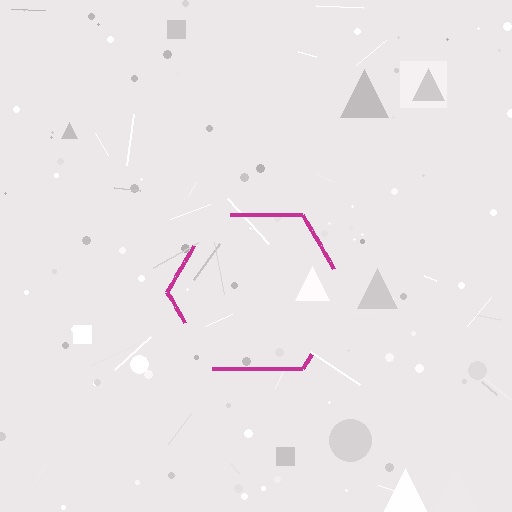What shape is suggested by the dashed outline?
The dashed outline suggests a hexagon.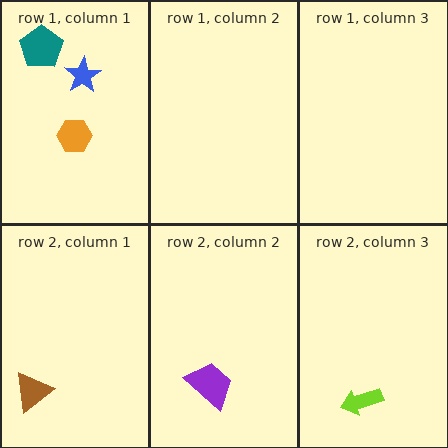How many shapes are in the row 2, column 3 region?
1.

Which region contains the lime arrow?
The row 2, column 3 region.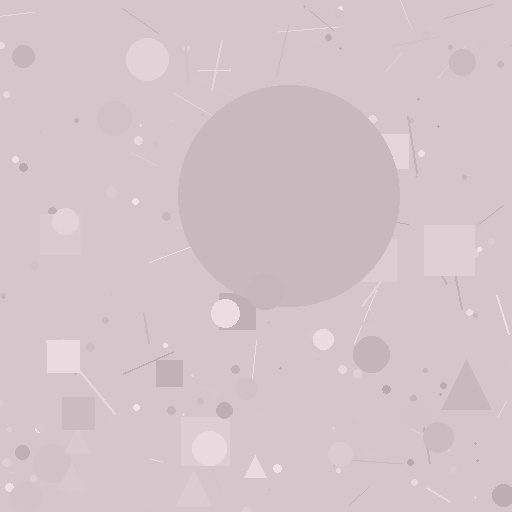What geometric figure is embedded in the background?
A circle is embedded in the background.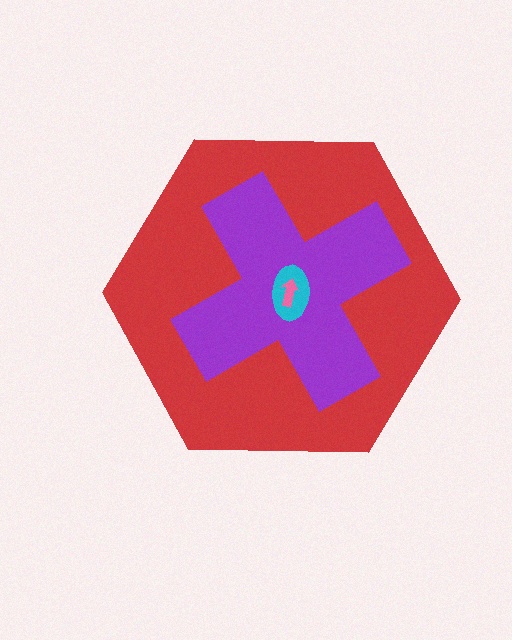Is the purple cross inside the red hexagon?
Yes.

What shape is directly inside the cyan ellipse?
The pink arrow.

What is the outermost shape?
The red hexagon.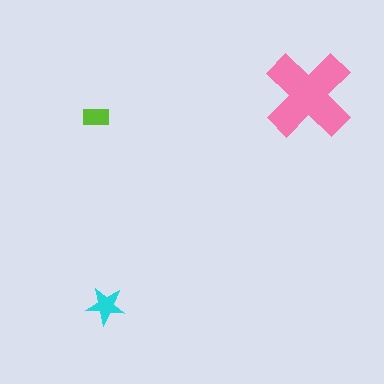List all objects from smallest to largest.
The lime rectangle, the cyan star, the pink cross.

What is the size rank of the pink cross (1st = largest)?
1st.